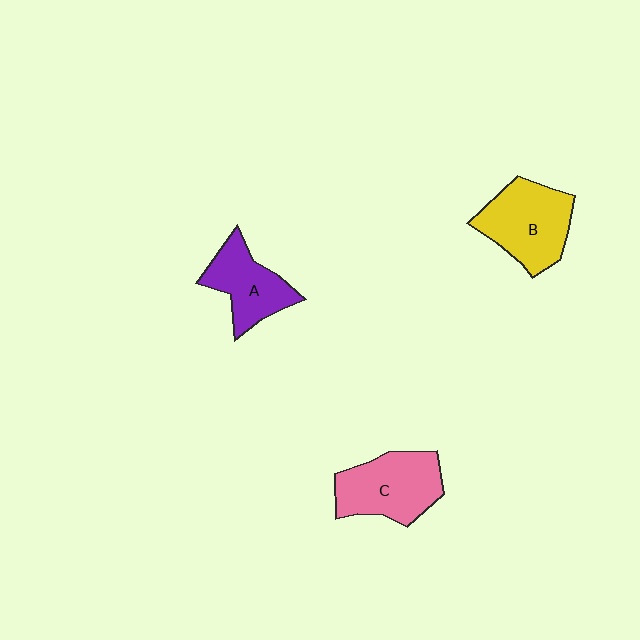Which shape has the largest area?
Shape B (yellow).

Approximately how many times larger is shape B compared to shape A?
Approximately 1.3 times.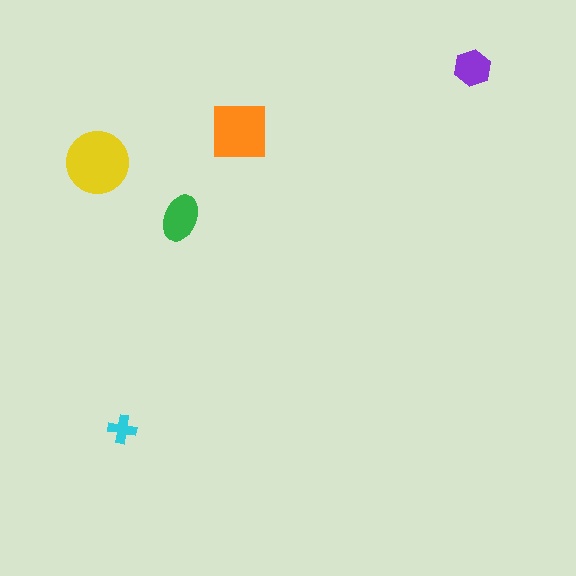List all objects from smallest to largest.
The cyan cross, the purple hexagon, the green ellipse, the orange square, the yellow circle.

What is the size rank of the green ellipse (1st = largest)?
3rd.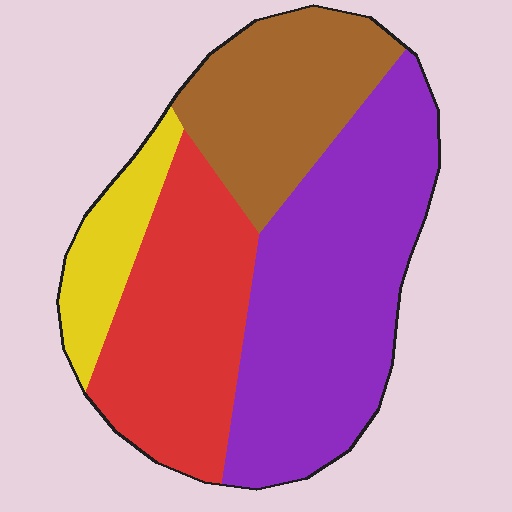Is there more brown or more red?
Red.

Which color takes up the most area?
Purple, at roughly 40%.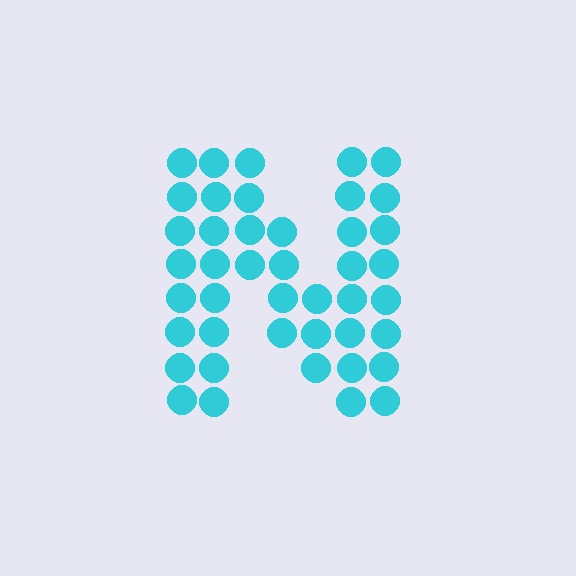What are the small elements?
The small elements are circles.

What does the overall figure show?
The overall figure shows the letter N.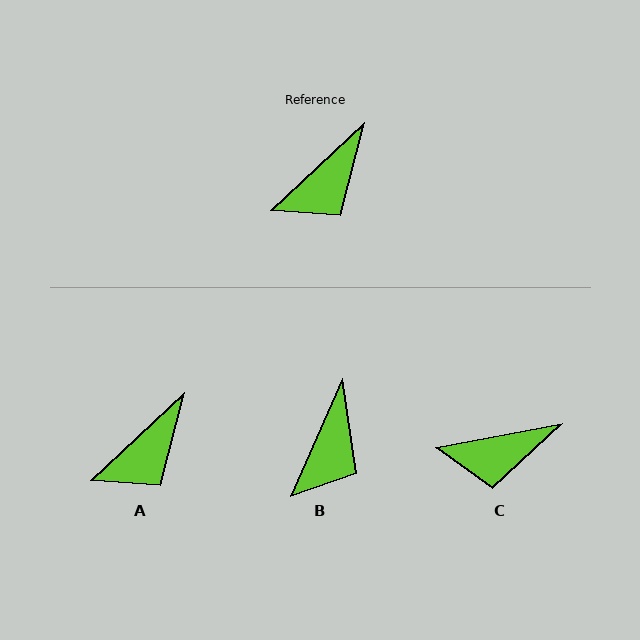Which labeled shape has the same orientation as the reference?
A.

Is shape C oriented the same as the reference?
No, it is off by about 32 degrees.